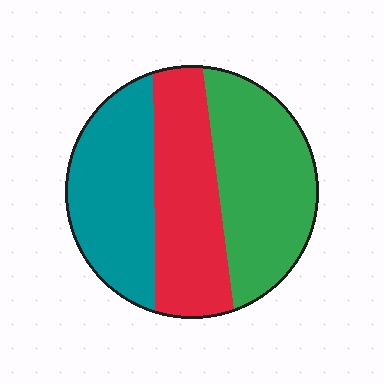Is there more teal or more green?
Green.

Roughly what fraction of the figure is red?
Red takes up between a quarter and a half of the figure.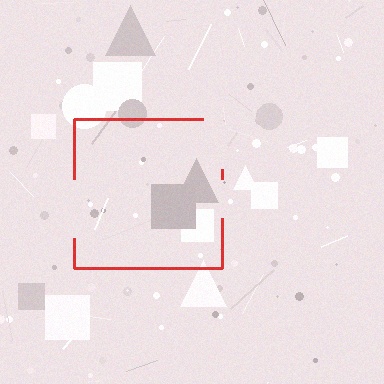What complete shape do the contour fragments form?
The contour fragments form a square.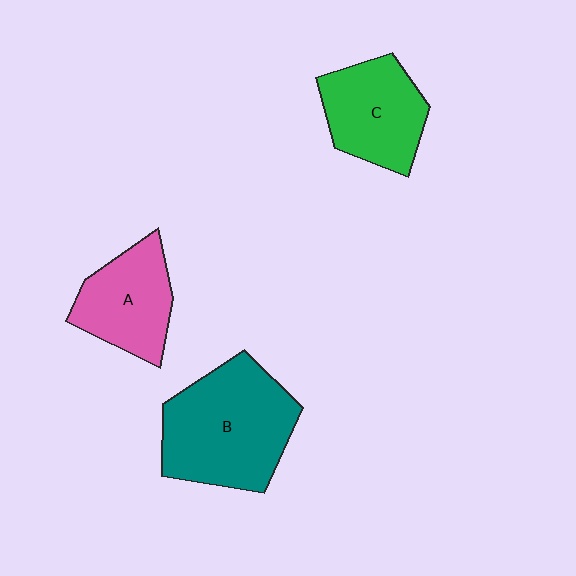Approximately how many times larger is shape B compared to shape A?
Approximately 1.6 times.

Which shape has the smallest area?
Shape A (pink).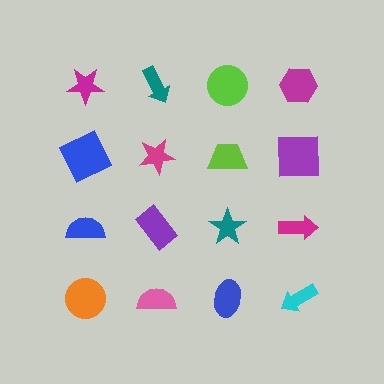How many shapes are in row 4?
4 shapes.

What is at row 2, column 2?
A magenta star.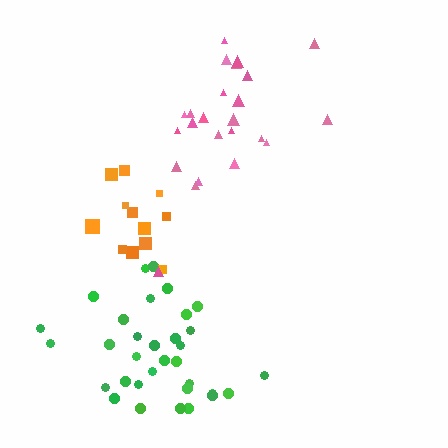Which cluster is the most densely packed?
Green.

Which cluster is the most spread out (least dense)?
Orange.